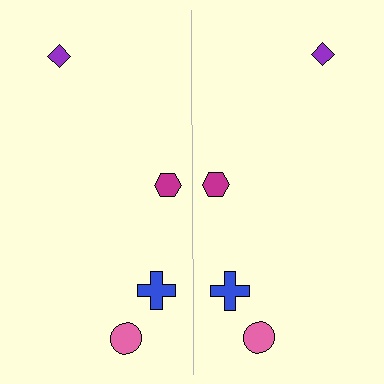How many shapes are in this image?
There are 8 shapes in this image.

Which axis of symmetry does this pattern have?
The pattern has a vertical axis of symmetry running through the center of the image.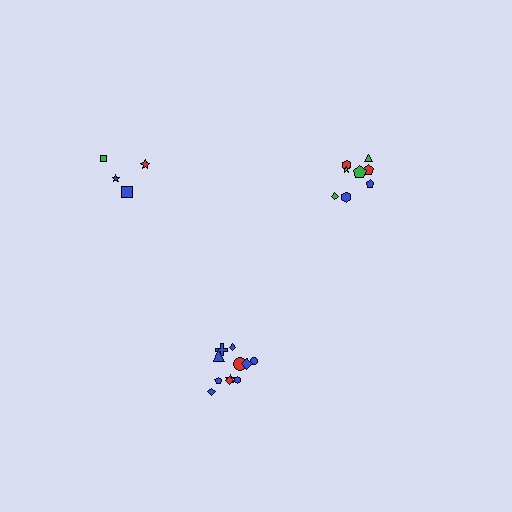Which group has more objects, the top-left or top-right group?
The top-right group.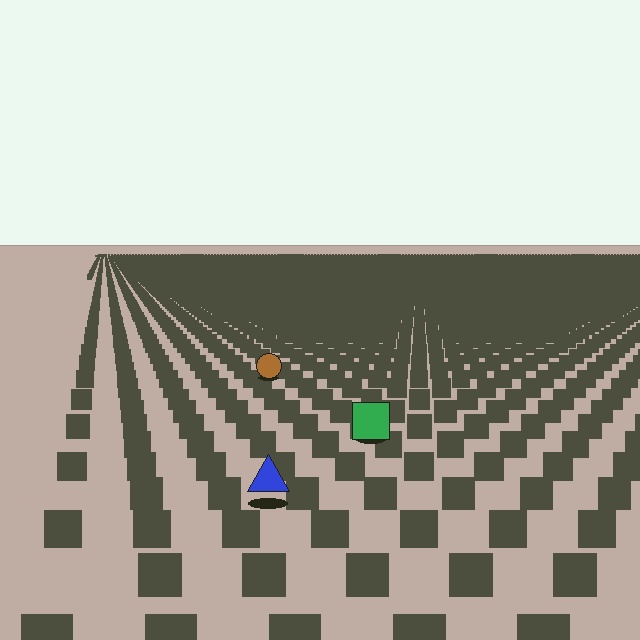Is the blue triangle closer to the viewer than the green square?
Yes. The blue triangle is closer — you can tell from the texture gradient: the ground texture is coarser near it.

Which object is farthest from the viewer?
The brown circle is farthest from the viewer. It appears smaller and the ground texture around it is denser.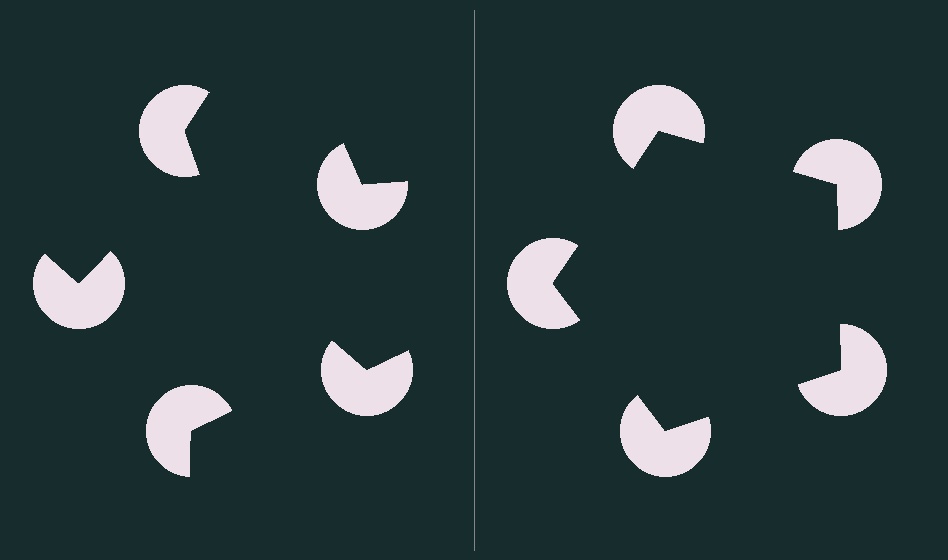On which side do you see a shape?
An illusory pentagon appears on the right side. On the left side the wedge cuts are rotated, so no coherent shape forms.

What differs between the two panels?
The pac-man discs are positioned identically on both sides; only the wedge orientations differ. On the right they align to a pentagon; on the left they are misaligned.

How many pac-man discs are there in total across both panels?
10 — 5 on each side.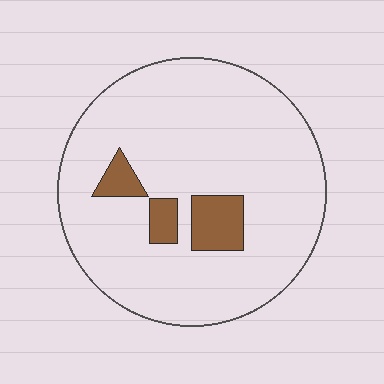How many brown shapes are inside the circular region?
3.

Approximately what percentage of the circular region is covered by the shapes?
Approximately 10%.